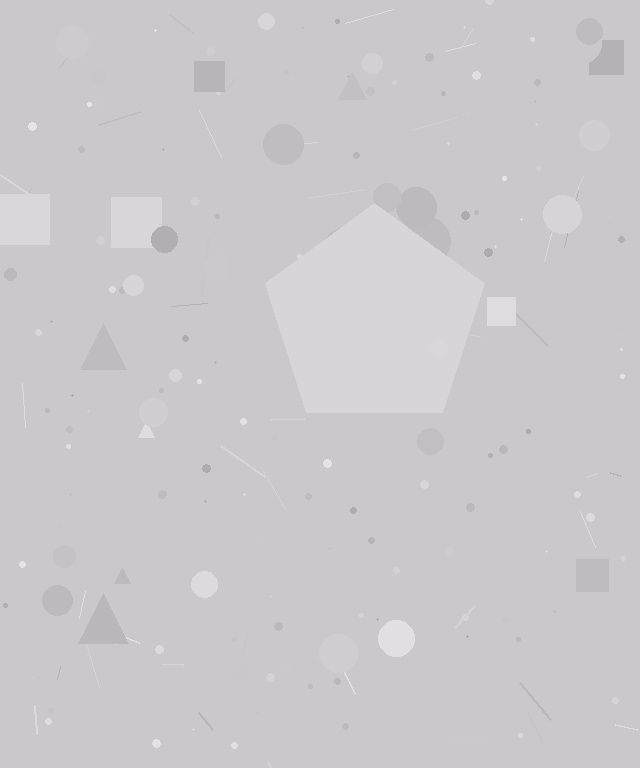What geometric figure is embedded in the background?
A pentagon is embedded in the background.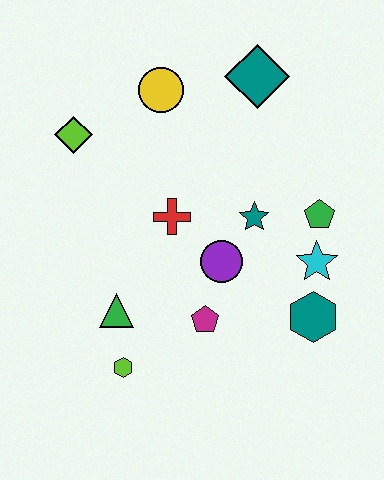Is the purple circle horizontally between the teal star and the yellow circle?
Yes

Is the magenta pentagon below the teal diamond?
Yes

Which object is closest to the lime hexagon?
The green triangle is closest to the lime hexagon.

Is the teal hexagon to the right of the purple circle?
Yes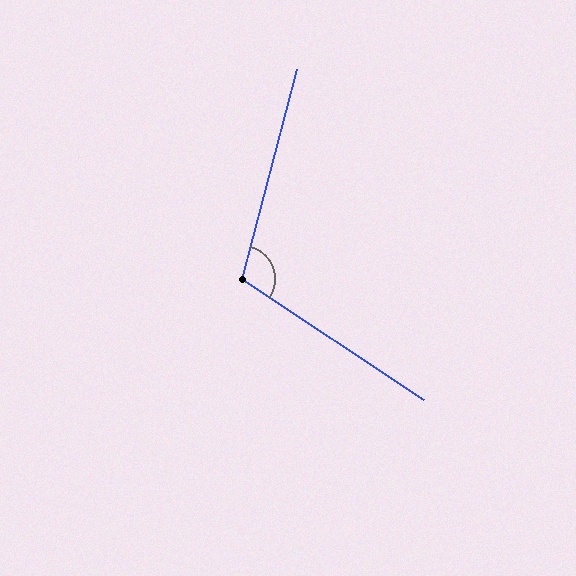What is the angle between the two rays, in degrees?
Approximately 109 degrees.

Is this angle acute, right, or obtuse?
It is obtuse.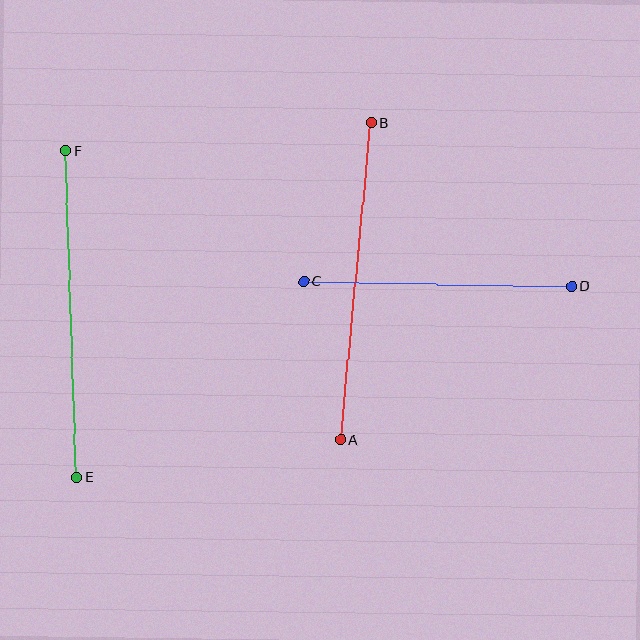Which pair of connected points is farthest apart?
Points E and F are farthest apart.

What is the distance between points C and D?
The distance is approximately 268 pixels.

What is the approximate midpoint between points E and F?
The midpoint is at approximately (71, 314) pixels.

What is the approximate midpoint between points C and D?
The midpoint is at approximately (438, 284) pixels.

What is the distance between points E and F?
The distance is approximately 327 pixels.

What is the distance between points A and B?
The distance is approximately 319 pixels.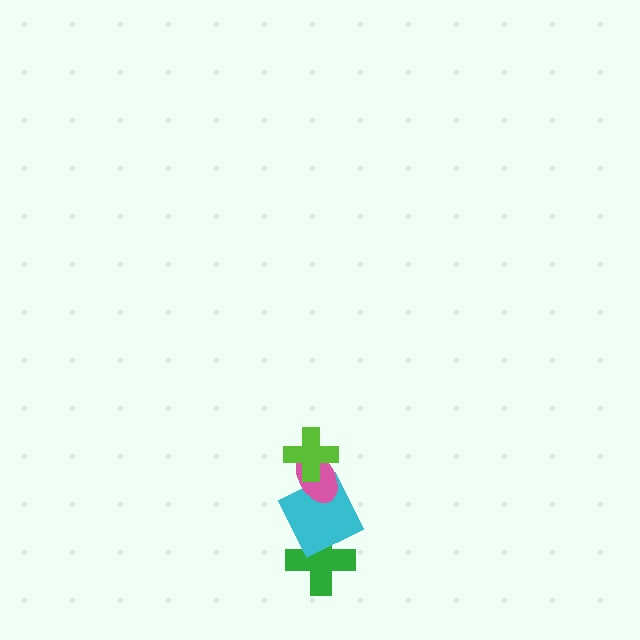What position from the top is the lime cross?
The lime cross is 1st from the top.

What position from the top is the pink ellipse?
The pink ellipse is 2nd from the top.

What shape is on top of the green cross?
The cyan square is on top of the green cross.